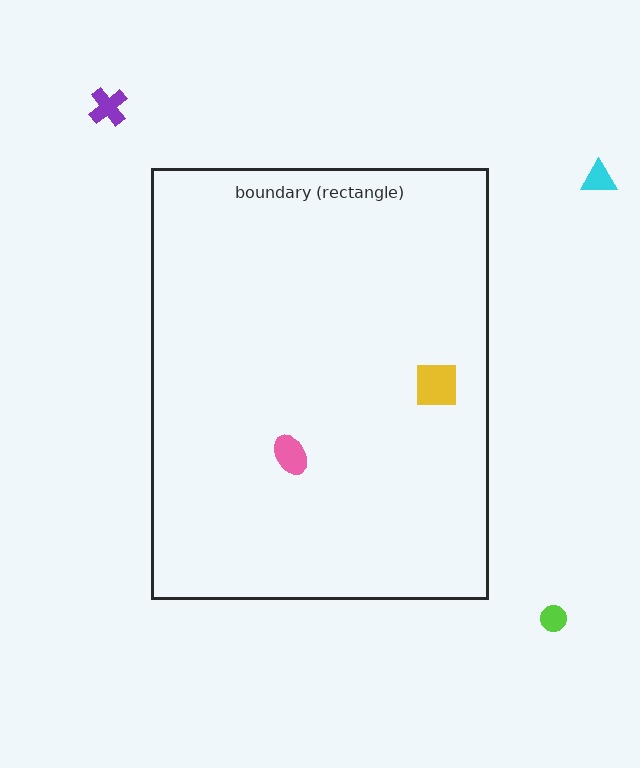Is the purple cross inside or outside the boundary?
Outside.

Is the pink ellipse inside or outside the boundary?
Inside.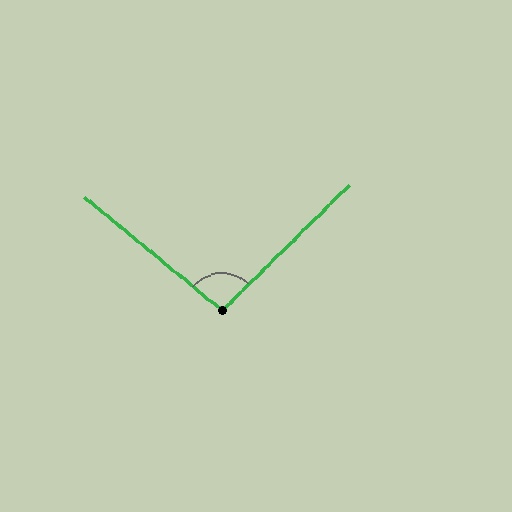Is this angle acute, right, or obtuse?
It is obtuse.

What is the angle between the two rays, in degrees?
Approximately 96 degrees.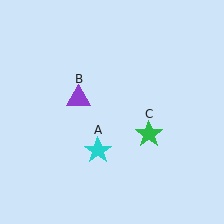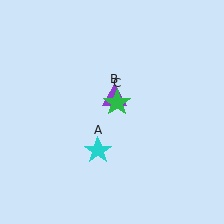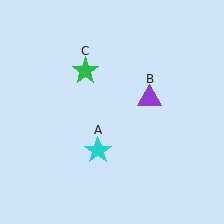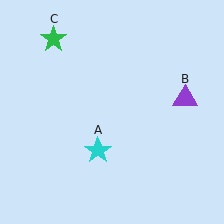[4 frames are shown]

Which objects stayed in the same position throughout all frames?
Cyan star (object A) remained stationary.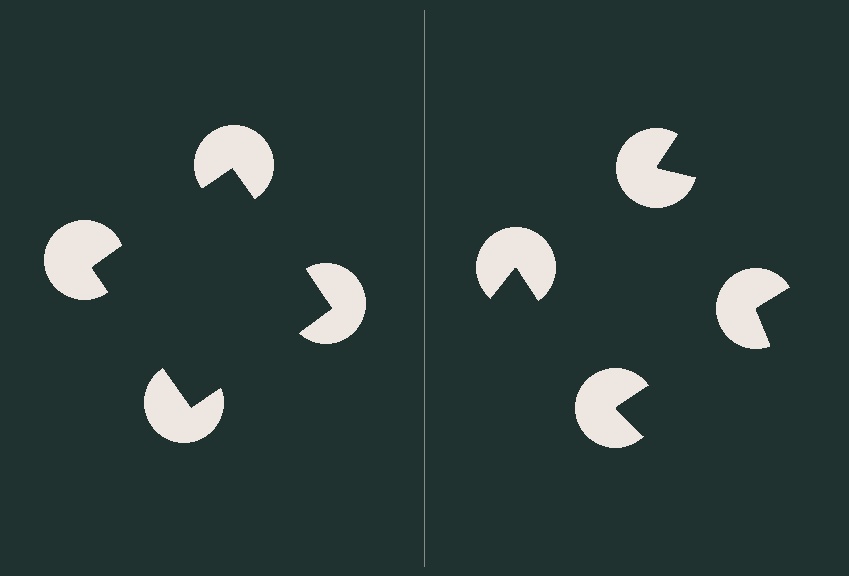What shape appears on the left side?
An illusory square.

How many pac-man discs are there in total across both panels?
8 — 4 on each side.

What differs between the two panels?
The pac-man discs are positioned identically on both sides; only the wedge orientations differ. On the left they align to a square; on the right they are misaligned.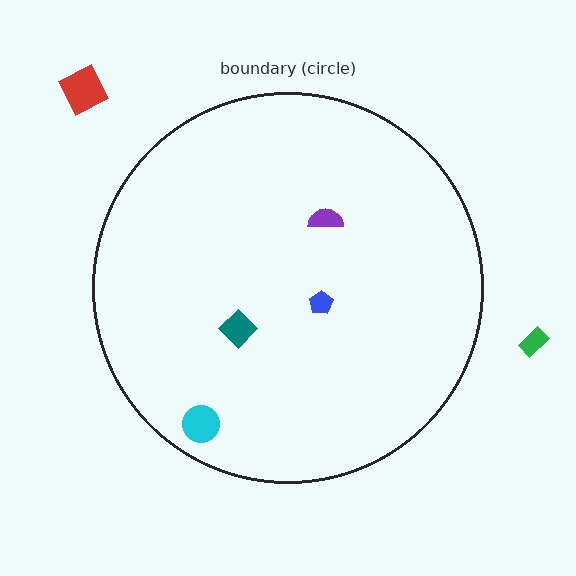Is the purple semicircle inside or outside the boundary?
Inside.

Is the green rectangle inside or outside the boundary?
Outside.